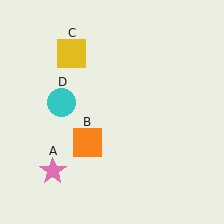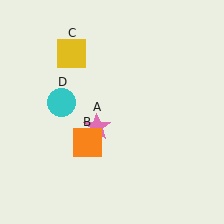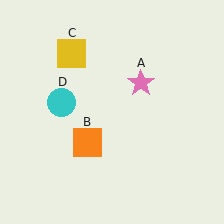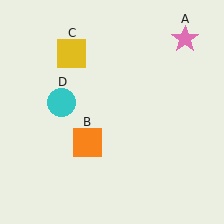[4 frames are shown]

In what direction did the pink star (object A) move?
The pink star (object A) moved up and to the right.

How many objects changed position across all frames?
1 object changed position: pink star (object A).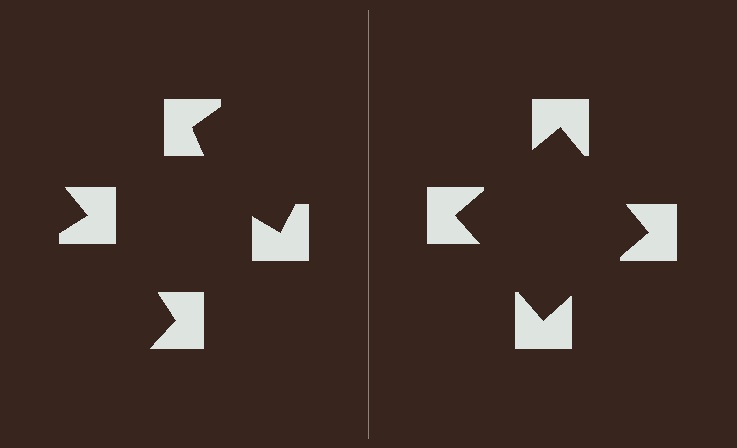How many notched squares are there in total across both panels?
8 — 4 on each side.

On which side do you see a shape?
An illusory square appears on the right side. On the left side the wedge cuts are rotated, so no coherent shape forms.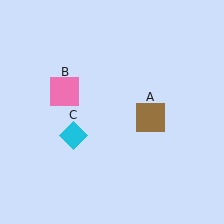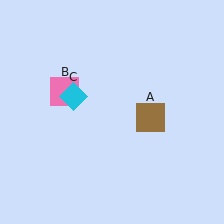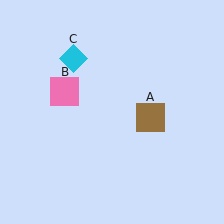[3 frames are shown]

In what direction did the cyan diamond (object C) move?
The cyan diamond (object C) moved up.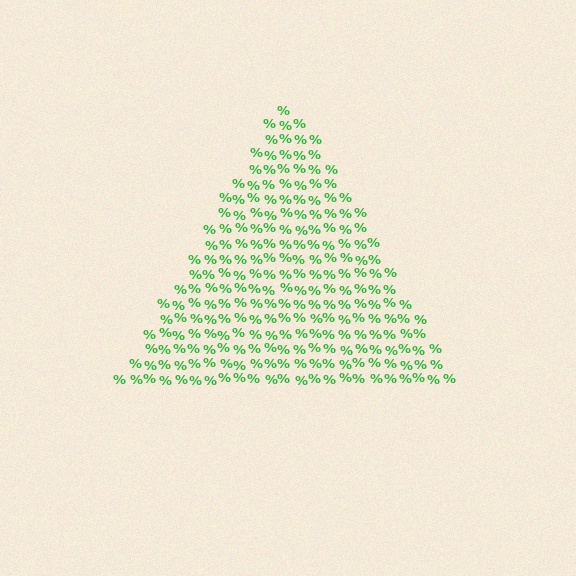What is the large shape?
The large shape is a triangle.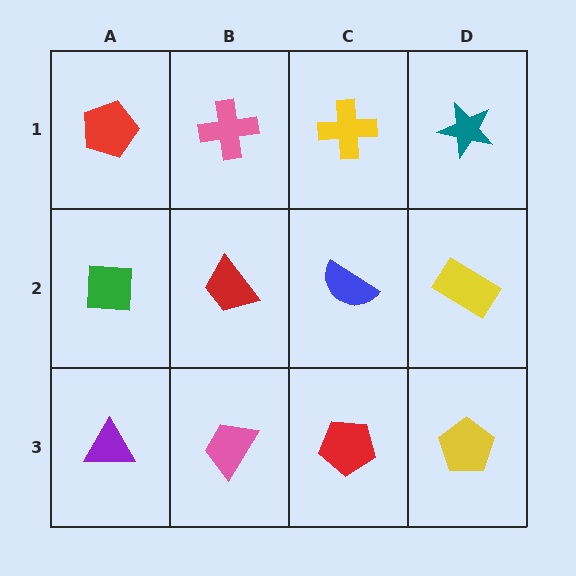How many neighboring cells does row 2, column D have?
3.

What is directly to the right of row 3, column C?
A yellow pentagon.